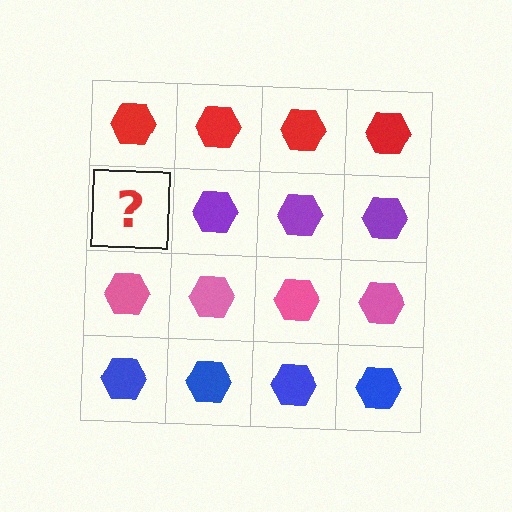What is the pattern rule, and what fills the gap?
The rule is that each row has a consistent color. The gap should be filled with a purple hexagon.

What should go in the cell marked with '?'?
The missing cell should contain a purple hexagon.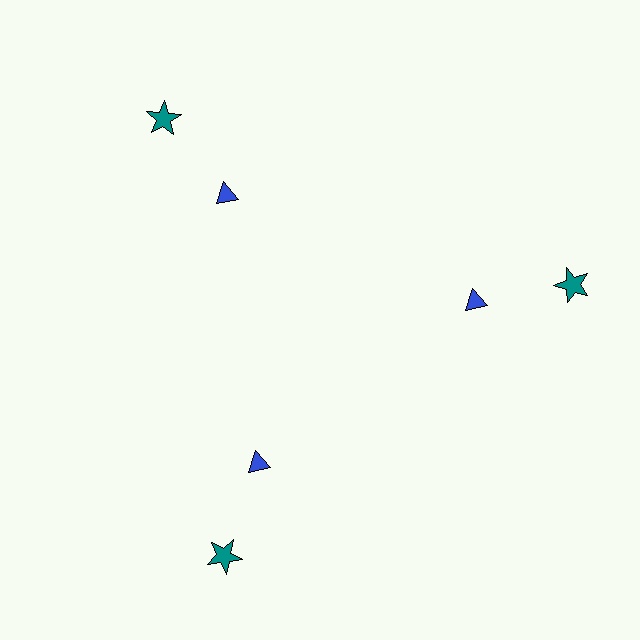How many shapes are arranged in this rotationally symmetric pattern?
There are 6 shapes, arranged in 3 groups of 2.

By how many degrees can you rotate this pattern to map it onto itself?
The pattern maps onto itself every 120 degrees of rotation.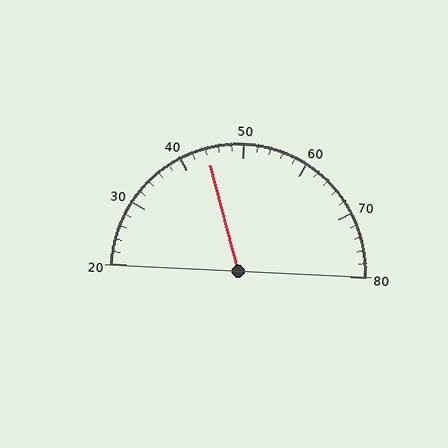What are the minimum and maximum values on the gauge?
The gauge ranges from 20 to 80.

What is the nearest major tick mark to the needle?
The nearest major tick mark is 40.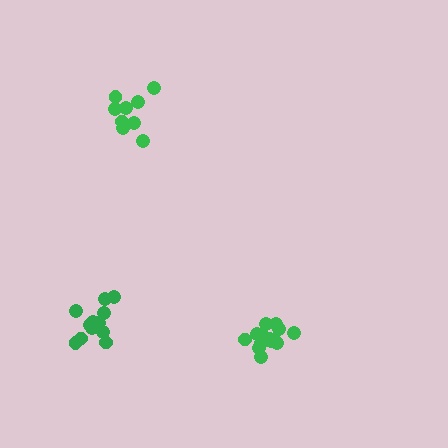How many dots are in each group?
Group 1: 9 dots, Group 2: 13 dots, Group 3: 14 dots (36 total).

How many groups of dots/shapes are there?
There are 3 groups.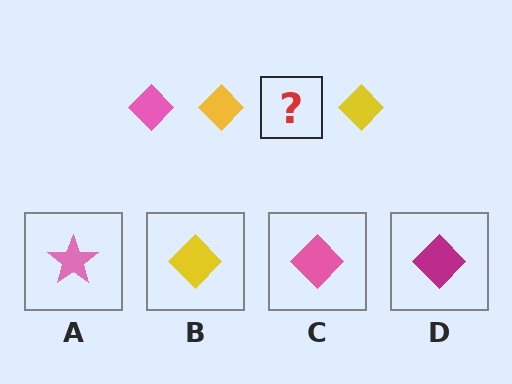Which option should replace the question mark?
Option C.